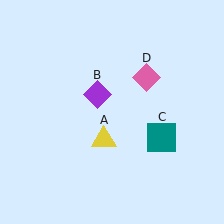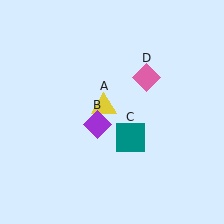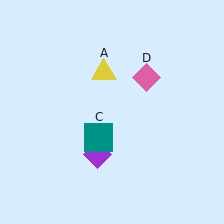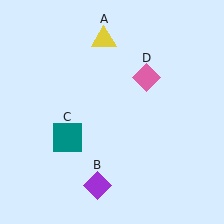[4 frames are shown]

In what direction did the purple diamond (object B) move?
The purple diamond (object B) moved down.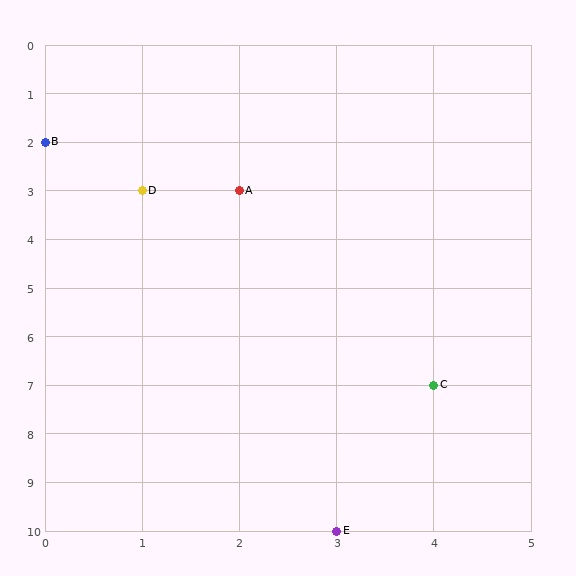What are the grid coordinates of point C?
Point C is at grid coordinates (4, 7).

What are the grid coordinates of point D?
Point D is at grid coordinates (1, 3).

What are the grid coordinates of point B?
Point B is at grid coordinates (0, 2).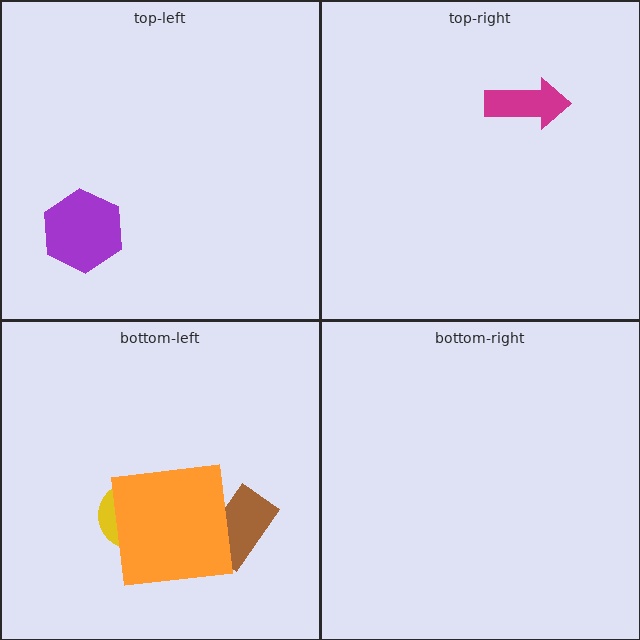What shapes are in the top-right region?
The magenta arrow.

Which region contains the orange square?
The bottom-left region.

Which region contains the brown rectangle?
The bottom-left region.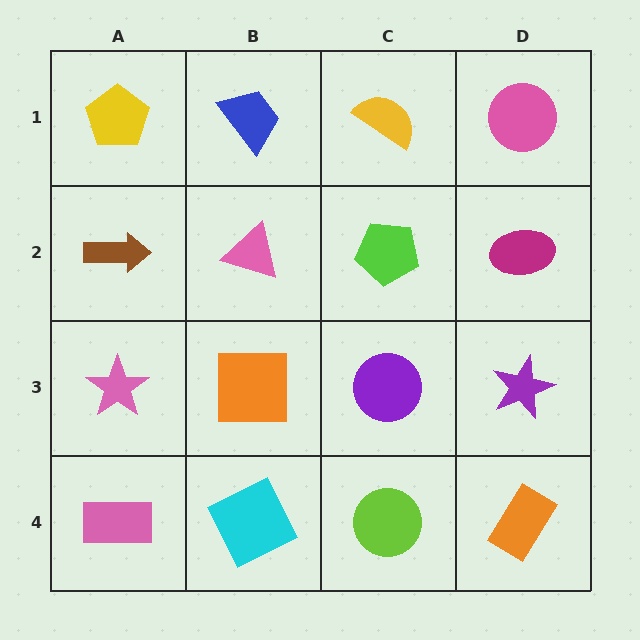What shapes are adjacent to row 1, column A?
A brown arrow (row 2, column A), a blue trapezoid (row 1, column B).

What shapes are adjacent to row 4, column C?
A purple circle (row 3, column C), a cyan square (row 4, column B), an orange rectangle (row 4, column D).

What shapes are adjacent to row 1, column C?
A lime pentagon (row 2, column C), a blue trapezoid (row 1, column B), a pink circle (row 1, column D).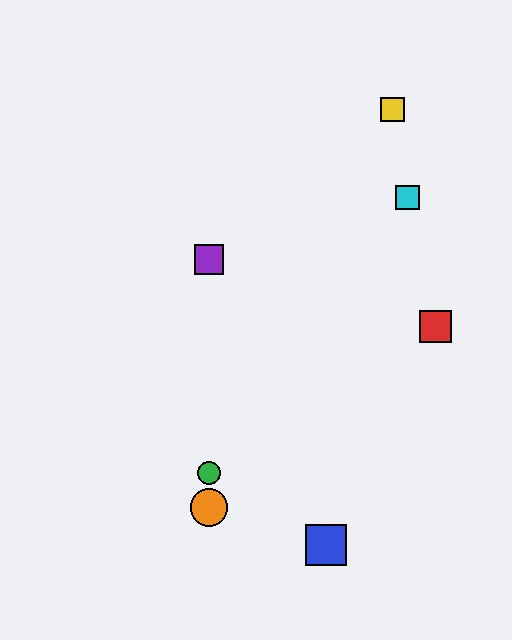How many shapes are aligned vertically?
3 shapes (the green circle, the purple square, the orange circle) are aligned vertically.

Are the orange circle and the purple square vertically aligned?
Yes, both are at x≈209.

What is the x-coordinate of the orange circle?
The orange circle is at x≈209.